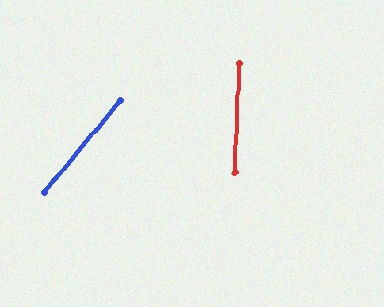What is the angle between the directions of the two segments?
Approximately 37 degrees.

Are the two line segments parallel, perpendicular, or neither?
Neither parallel nor perpendicular — they differ by about 37°.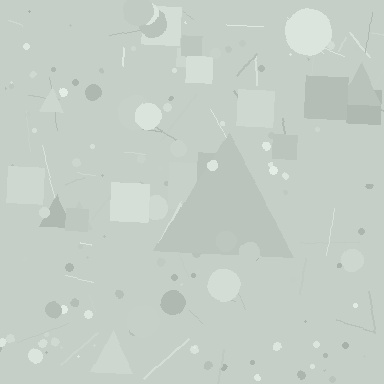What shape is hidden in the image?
A triangle is hidden in the image.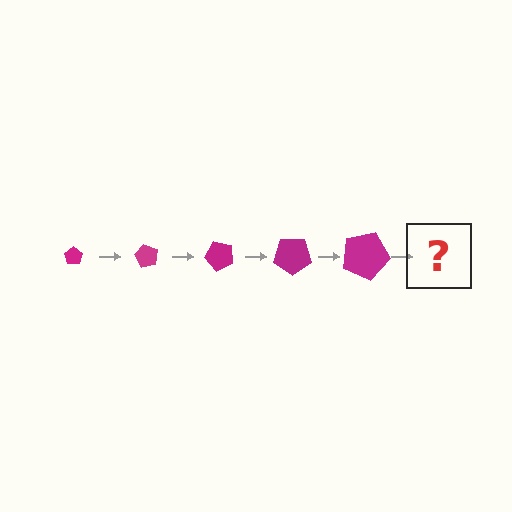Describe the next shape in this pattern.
It should be a pentagon, larger than the previous one and rotated 300 degrees from the start.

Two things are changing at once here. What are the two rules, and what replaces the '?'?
The two rules are that the pentagon grows larger each step and it rotates 60 degrees each step. The '?' should be a pentagon, larger than the previous one and rotated 300 degrees from the start.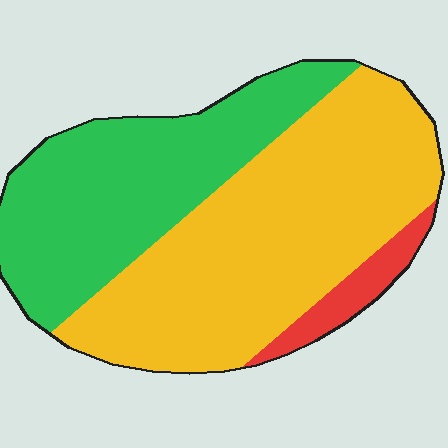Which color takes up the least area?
Red, at roughly 5%.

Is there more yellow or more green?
Yellow.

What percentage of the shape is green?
Green covers about 40% of the shape.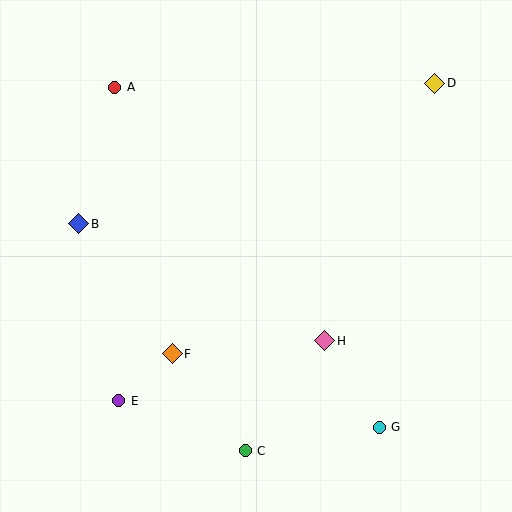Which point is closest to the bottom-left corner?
Point E is closest to the bottom-left corner.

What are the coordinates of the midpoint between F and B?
The midpoint between F and B is at (125, 289).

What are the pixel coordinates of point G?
Point G is at (379, 427).